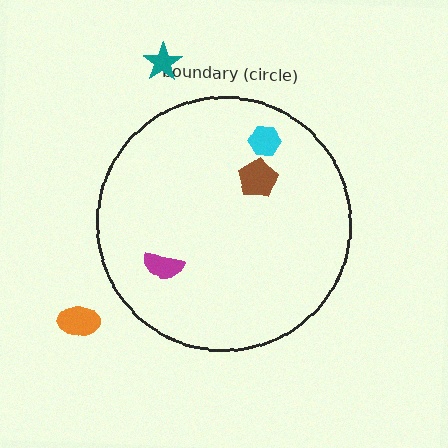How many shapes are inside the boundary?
3 inside, 2 outside.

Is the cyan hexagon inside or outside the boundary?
Inside.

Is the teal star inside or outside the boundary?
Outside.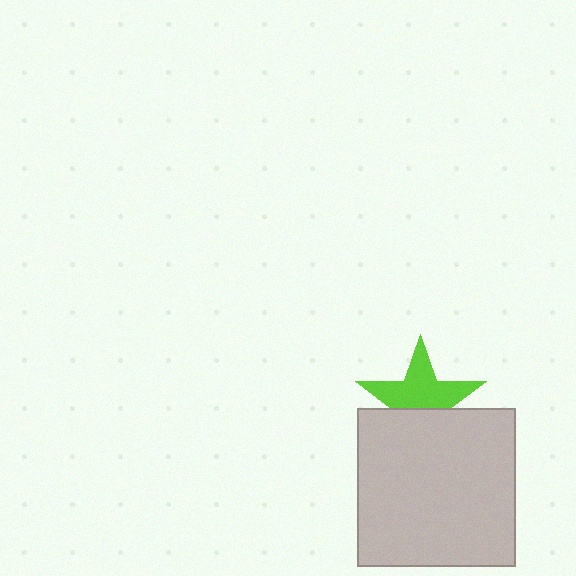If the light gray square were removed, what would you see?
You would see the complete lime star.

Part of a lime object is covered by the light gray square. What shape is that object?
It is a star.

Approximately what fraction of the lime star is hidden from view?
Roughly 41% of the lime star is hidden behind the light gray square.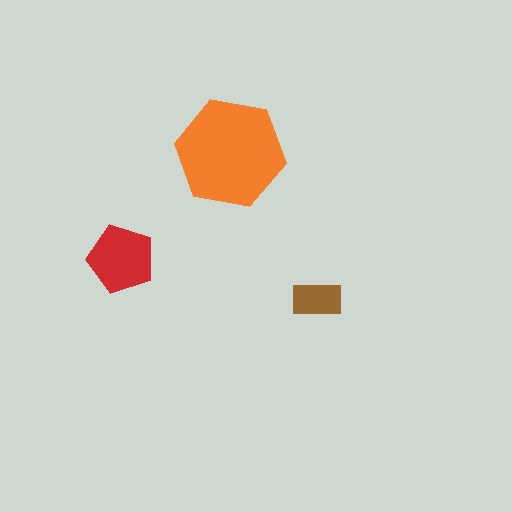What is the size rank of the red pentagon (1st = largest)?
2nd.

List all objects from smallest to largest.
The brown rectangle, the red pentagon, the orange hexagon.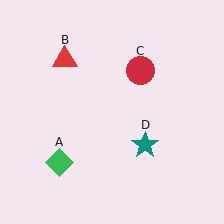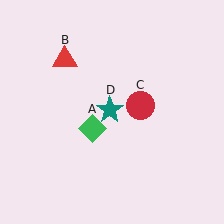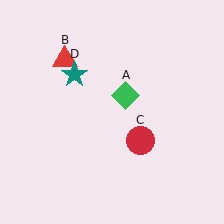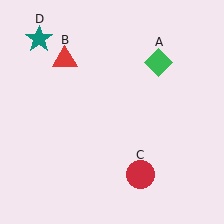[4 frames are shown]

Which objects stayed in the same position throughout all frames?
Red triangle (object B) remained stationary.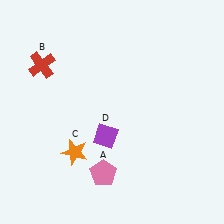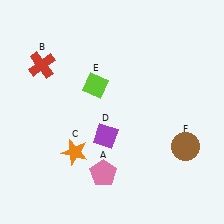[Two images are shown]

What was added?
A lime diamond (E), a brown circle (F) were added in Image 2.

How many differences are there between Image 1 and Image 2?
There are 2 differences between the two images.